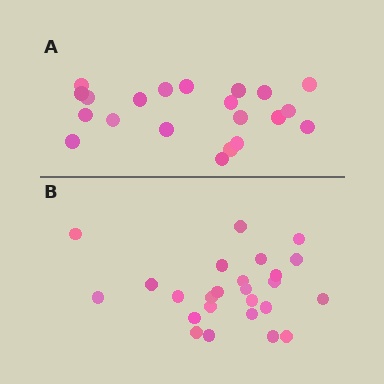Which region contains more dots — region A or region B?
Region B (the bottom region) has more dots.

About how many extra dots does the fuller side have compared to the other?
Region B has about 4 more dots than region A.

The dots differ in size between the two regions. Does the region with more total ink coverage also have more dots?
No. Region A has more total ink coverage because its dots are larger, but region B actually contains more individual dots. Total area can be misleading — the number of items is what matters here.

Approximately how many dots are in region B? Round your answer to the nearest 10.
About 20 dots. (The exact count is 25, which rounds to 20.)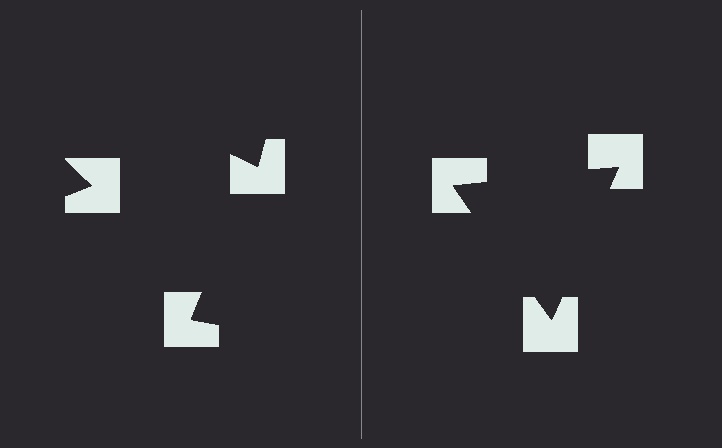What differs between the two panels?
The notched squares are positioned identically on both sides; only the wedge orientations differ. On the right they align to a triangle; on the left they are misaligned.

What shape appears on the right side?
An illusory triangle.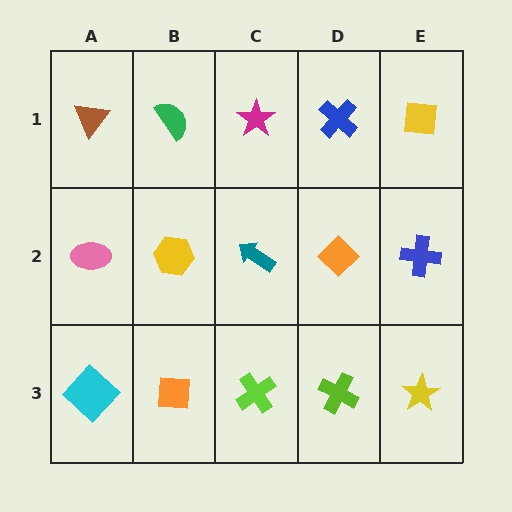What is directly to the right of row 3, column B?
A lime cross.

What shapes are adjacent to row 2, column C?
A magenta star (row 1, column C), a lime cross (row 3, column C), a yellow hexagon (row 2, column B), an orange diamond (row 2, column D).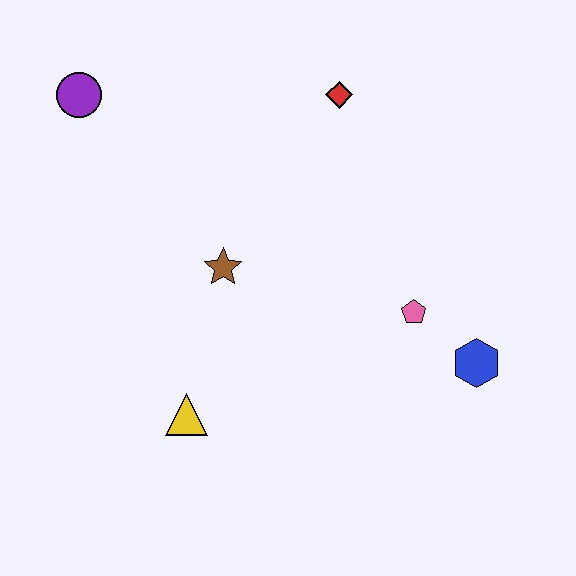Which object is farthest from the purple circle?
The blue hexagon is farthest from the purple circle.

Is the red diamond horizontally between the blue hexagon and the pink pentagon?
No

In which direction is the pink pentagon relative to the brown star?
The pink pentagon is to the right of the brown star.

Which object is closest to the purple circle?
The brown star is closest to the purple circle.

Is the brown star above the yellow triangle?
Yes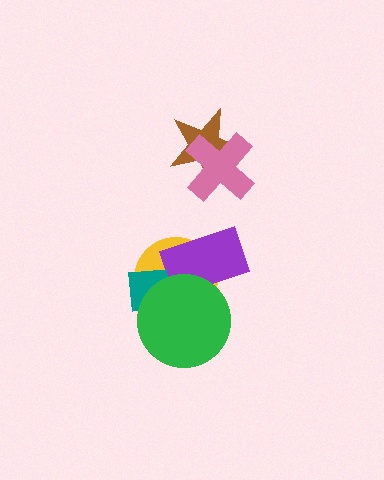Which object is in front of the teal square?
The green circle is in front of the teal square.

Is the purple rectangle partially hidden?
Yes, it is partially covered by another shape.